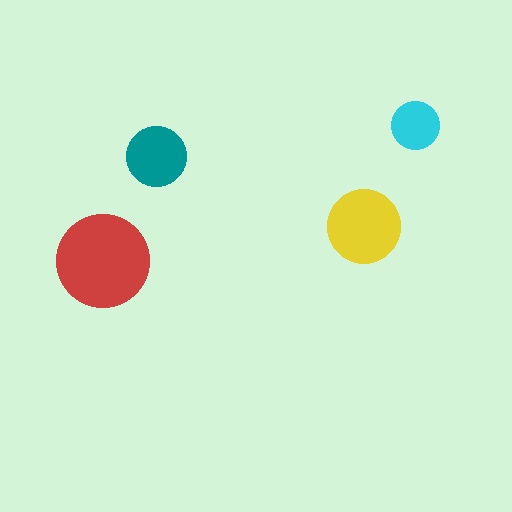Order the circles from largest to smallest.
the red one, the yellow one, the teal one, the cyan one.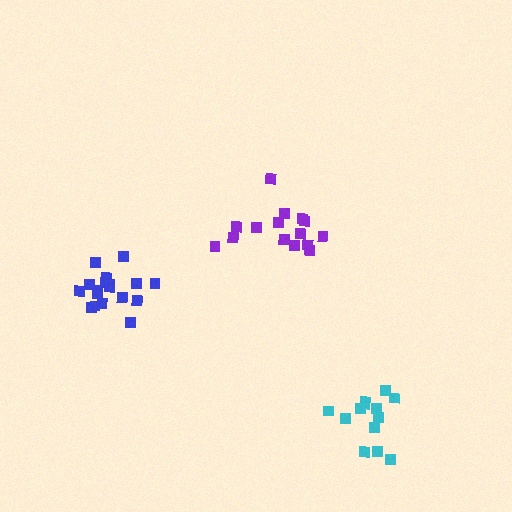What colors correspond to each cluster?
The clusters are colored: cyan, blue, purple.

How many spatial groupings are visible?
There are 3 spatial groupings.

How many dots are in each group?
Group 1: 13 dots, Group 2: 18 dots, Group 3: 15 dots (46 total).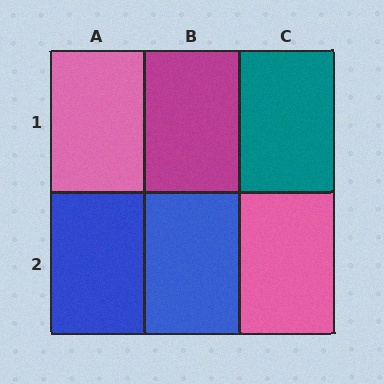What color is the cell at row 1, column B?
Magenta.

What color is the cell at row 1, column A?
Pink.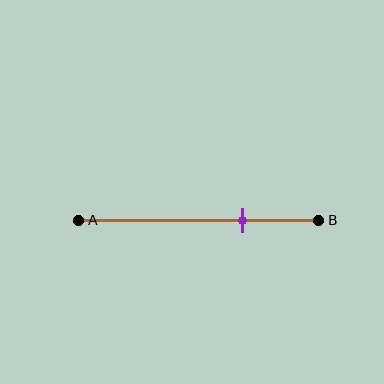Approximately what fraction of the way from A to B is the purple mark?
The purple mark is approximately 70% of the way from A to B.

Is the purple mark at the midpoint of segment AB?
No, the mark is at about 70% from A, not at the 50% midpoint.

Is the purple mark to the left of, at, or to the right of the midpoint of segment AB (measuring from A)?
The purple mark is to the right of the midpoint of segment AB.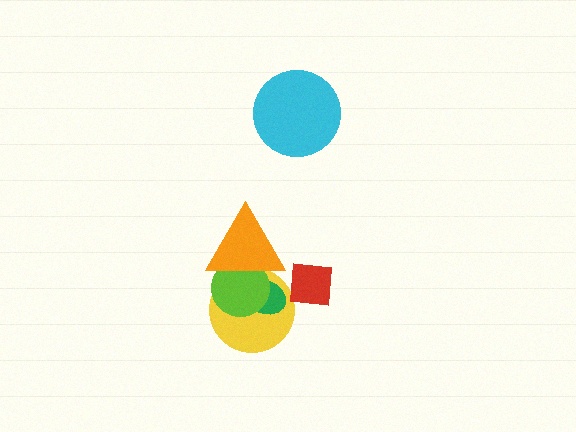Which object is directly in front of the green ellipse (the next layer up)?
The lime circle is directly in front of the green ellipse.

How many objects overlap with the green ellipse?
3 objects overlap with the green ellipse.